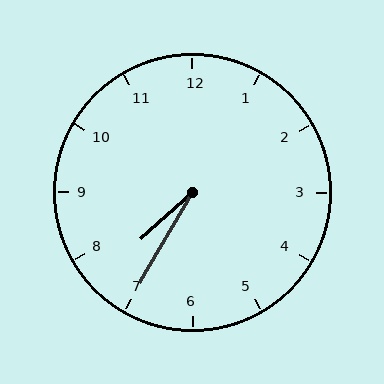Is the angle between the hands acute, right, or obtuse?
It is acute.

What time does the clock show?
7:35.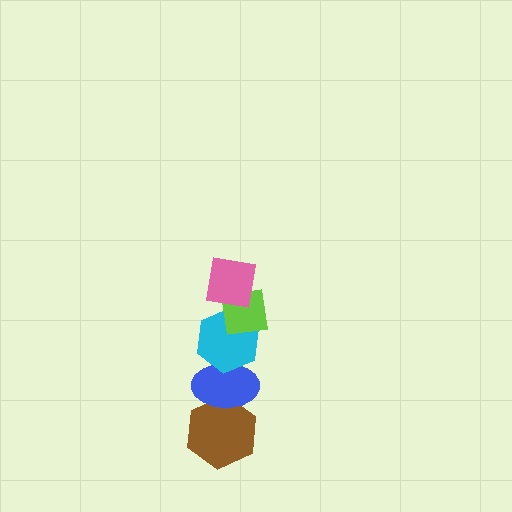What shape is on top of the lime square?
The pink square is on top of the lime square.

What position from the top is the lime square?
The lime square is 2nd from the top.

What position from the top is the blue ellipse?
The blue ellipse is 4th from the top.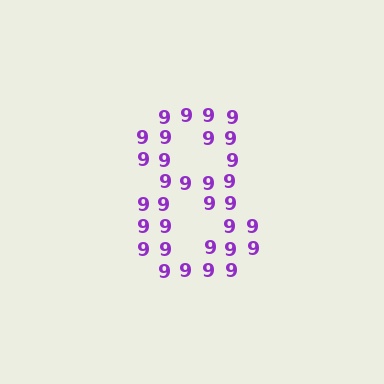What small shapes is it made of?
It is made of small digit 9's.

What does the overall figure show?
The overall figure shows the digit 8.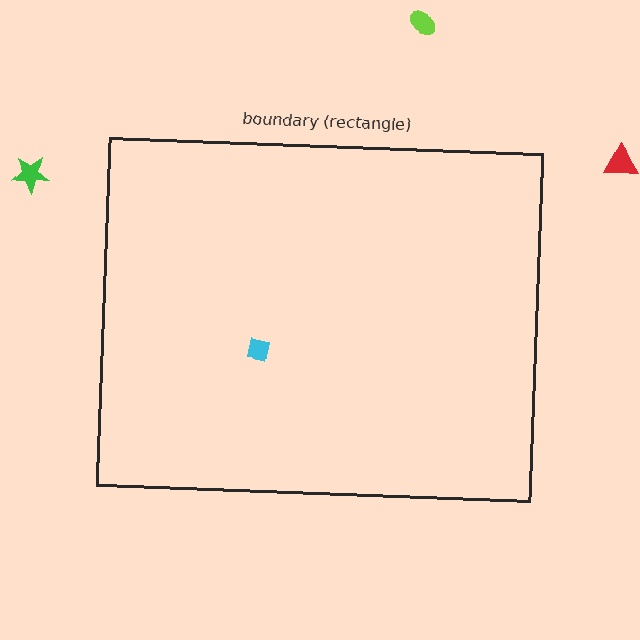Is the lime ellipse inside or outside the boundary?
Outside.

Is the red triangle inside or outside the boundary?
Outside.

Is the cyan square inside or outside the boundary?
Inside.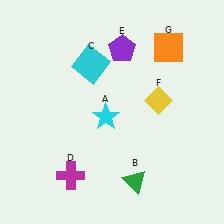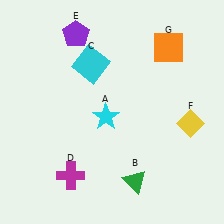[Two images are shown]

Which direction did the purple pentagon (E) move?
The purple pentagon (E) moved left.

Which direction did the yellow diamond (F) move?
The yellow diamond (F) moved right.